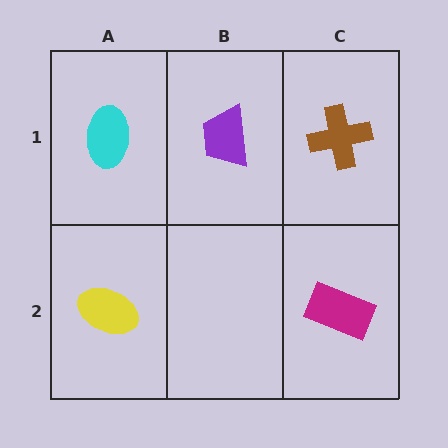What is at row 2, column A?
A yellow ellipse.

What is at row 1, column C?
A brown cross.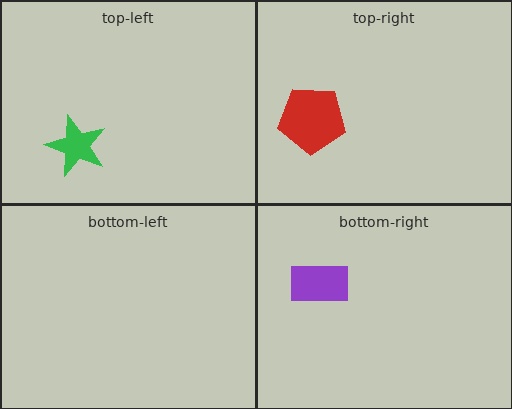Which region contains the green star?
The top-left region.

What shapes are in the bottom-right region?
The purple rectangle.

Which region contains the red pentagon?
The top-right region.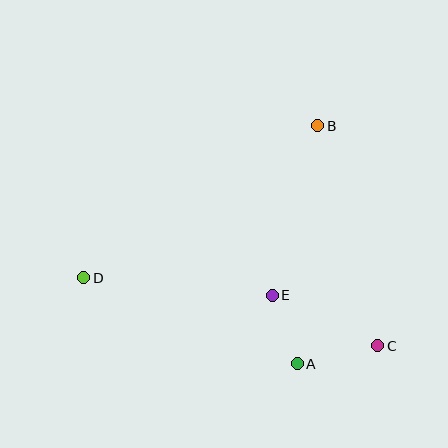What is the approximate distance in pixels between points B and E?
The distance between B and E is approximately 175 pixels.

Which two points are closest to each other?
Points A and E are closest to each other.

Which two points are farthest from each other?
Points C and D are farthest from each other.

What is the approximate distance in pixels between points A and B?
The distance between A and B is approximately 239 pixels.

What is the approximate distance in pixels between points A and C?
The distance between A and C is approximately 82 pixels.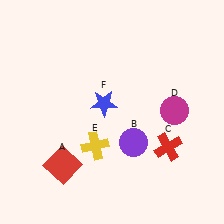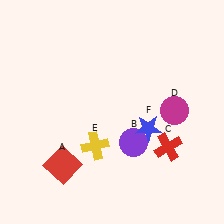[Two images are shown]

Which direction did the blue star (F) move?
The blue star (F) moved right.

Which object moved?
The blue star (F) moved right.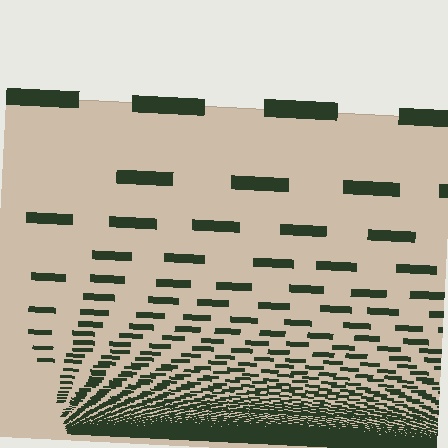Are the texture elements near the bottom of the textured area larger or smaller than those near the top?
Smaller. The gradient is inverted — elements near the bottom are smaller and denser.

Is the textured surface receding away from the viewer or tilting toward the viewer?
The surface appears to tilt toward the viewer. Texture elements get larger and sparser toward the top.